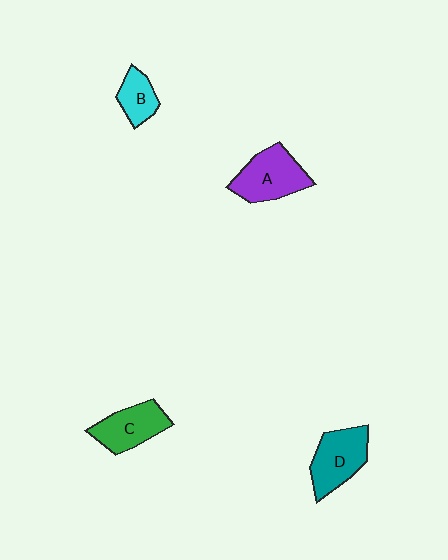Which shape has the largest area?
Shape A (purple).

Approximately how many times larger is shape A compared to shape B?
Approximately 1.9 times.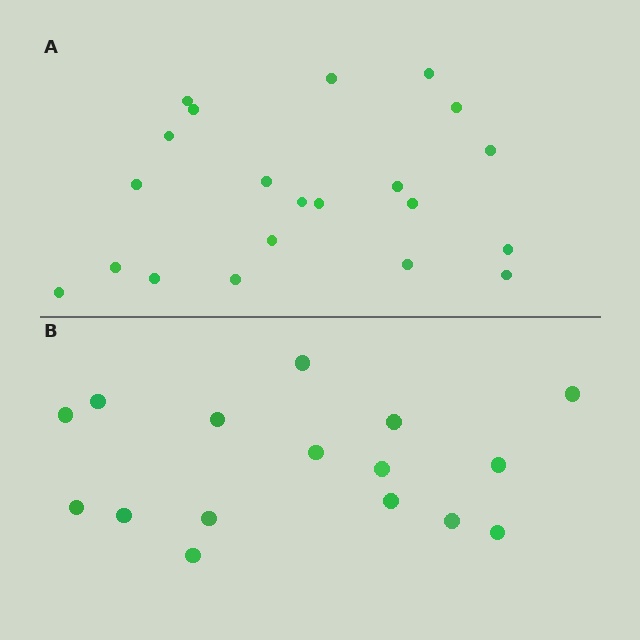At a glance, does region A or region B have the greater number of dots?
Region A (the top region) has more dots.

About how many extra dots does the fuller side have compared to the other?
Region A has about 5 more dots than region B.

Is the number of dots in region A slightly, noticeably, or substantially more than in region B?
Region A has noticeably more, but not dramatically so. The ratio is roughly 1.3 to 1.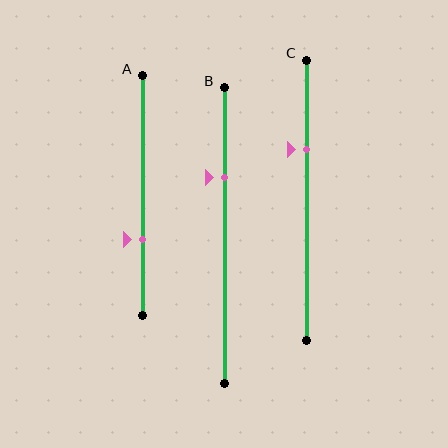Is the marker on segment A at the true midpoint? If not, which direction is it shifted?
No, the marker on segment A is shifted downward by about 18% of the segment length.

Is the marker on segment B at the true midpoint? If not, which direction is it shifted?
No, the marker on segment B is shifted upward by about 20% of the segment length.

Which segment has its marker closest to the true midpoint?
Segment A has its marker closest to the true midpoint.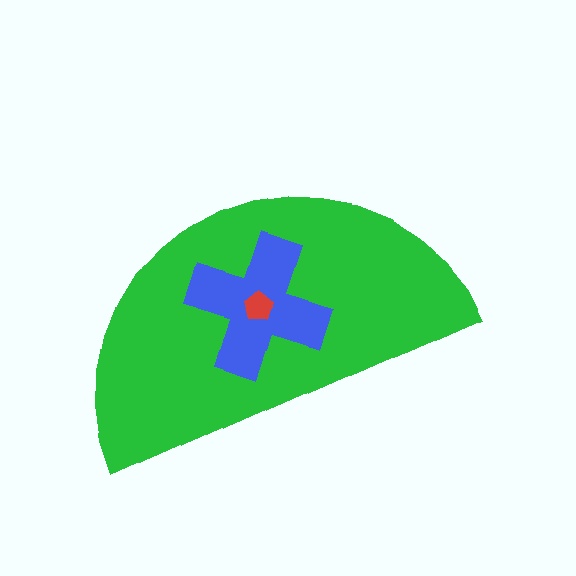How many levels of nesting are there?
3.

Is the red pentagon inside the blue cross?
Yes.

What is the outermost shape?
The green semicircle.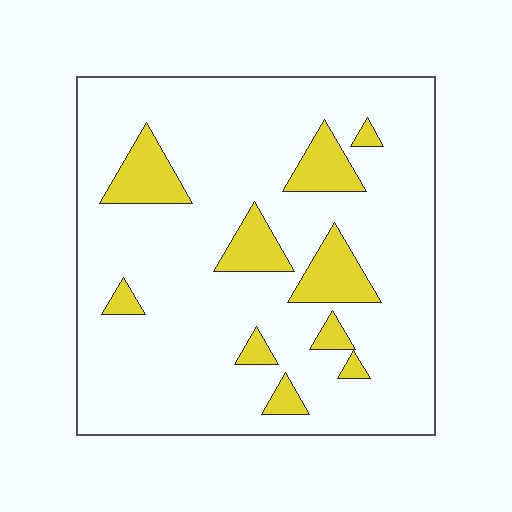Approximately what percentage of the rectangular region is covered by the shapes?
Approximately 15%.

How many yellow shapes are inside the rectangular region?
10.